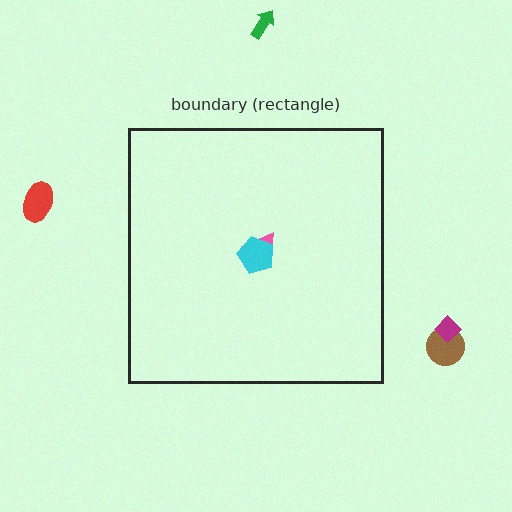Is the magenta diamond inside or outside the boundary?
Outside.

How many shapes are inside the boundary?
2 inside, 4 outside.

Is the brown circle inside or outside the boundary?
Outside.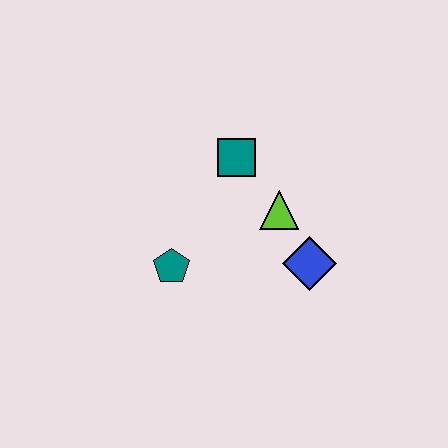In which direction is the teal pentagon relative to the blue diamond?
The teal pentagon is to the left of the blue diamond.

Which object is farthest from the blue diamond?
The teal pentagon is farthest from the blue diamond.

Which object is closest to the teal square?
The lime triangle is closest to the teal square.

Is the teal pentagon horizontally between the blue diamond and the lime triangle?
No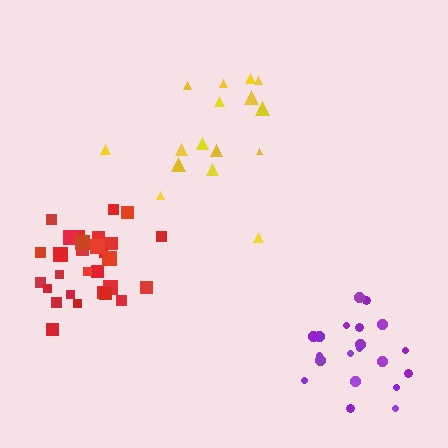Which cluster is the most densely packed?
Red.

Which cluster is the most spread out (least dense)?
Yellow.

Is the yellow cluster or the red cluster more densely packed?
Red.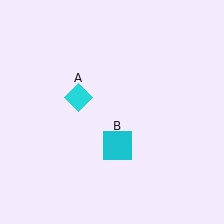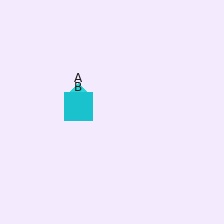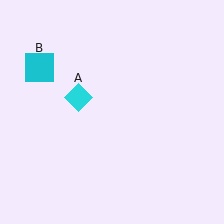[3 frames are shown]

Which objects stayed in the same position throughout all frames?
Cyan diamond (object A) remained stationary.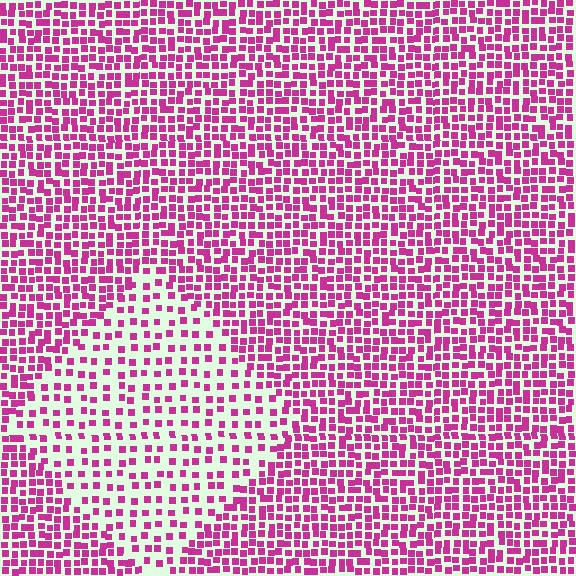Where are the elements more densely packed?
The elements are more densely packed outside the diamond boundary.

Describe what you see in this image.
The image contains small magenta elements arranged at two different densities. A diamond-shaped region is visible where the elements are less densely packed than the surrounding area.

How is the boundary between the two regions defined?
The boundary is defined by a change in element density (approximately 2.0x ratio). All elements are the same color, size, and shape.